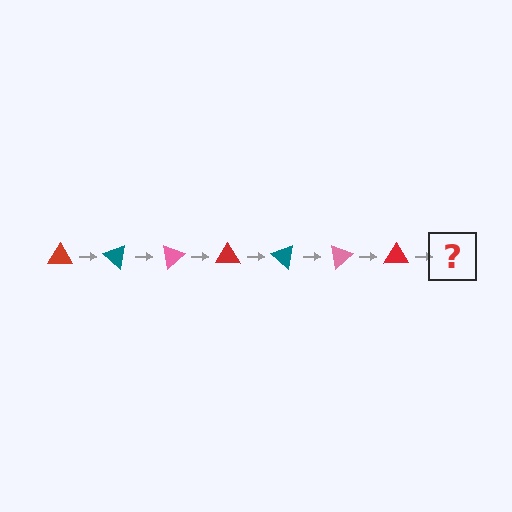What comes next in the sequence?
The next element should be a teal triangle, rotated 280 degrees from the start.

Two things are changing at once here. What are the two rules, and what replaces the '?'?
The two rules are that it rotates 40 degrees each step and the color cycles through red, teal, and pink. The '?' should be a teal triangle, rotated 280 degrees from the start.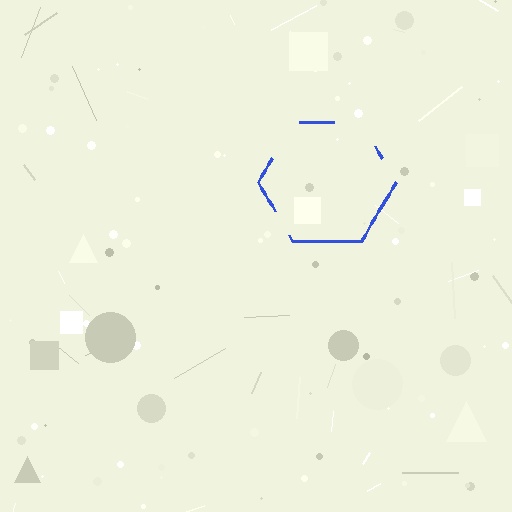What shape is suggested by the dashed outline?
The dashed outline suggests a hexagon.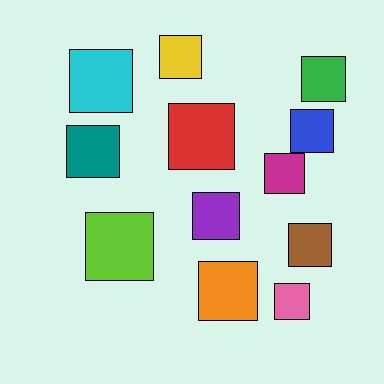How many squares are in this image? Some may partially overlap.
There are 12 squares.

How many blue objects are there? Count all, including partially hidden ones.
There is 1 blue object.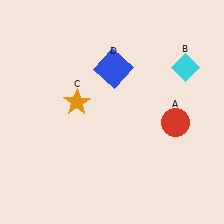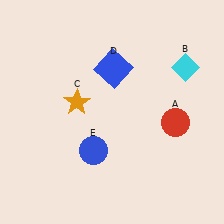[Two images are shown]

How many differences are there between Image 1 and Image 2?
There is 1 difference between the two images.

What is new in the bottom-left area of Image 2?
A blue circle (E) was added in the bottom-left area of Image 2.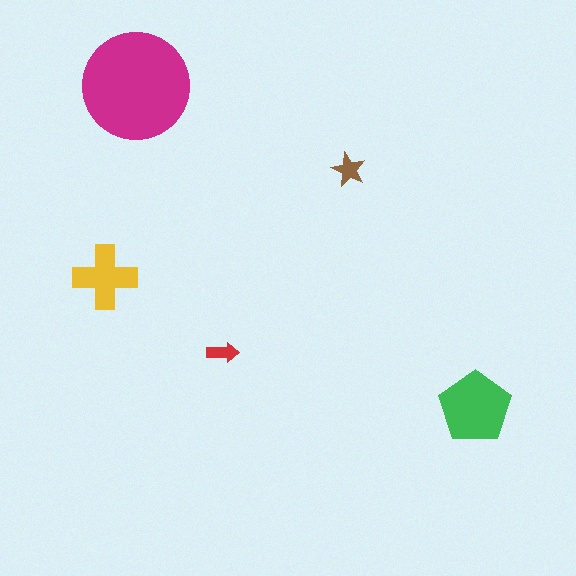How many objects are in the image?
There are 5 objects in the image.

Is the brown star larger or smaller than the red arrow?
Larger.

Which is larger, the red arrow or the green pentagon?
The green pentagon.